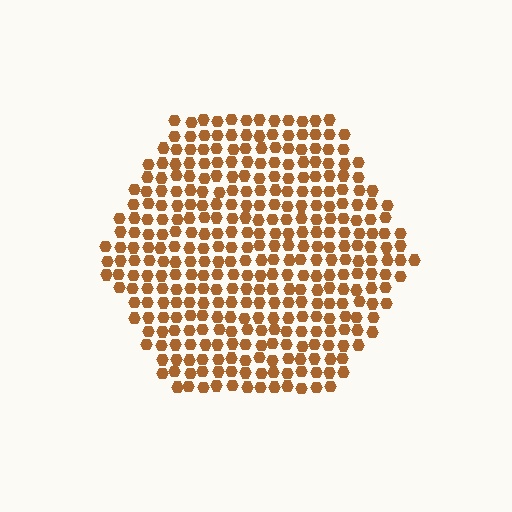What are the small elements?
The small elements are hexagons.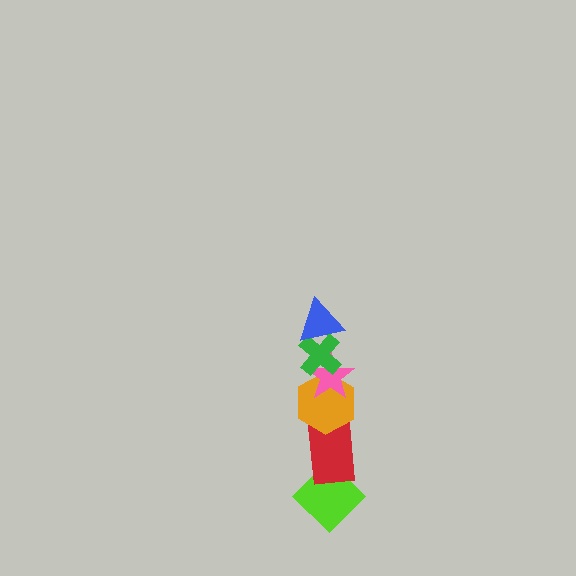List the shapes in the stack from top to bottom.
From top to bottom: the blue triangle, the green cross, the pink star, the orange hexagon, the red rectangle, the lime diamond.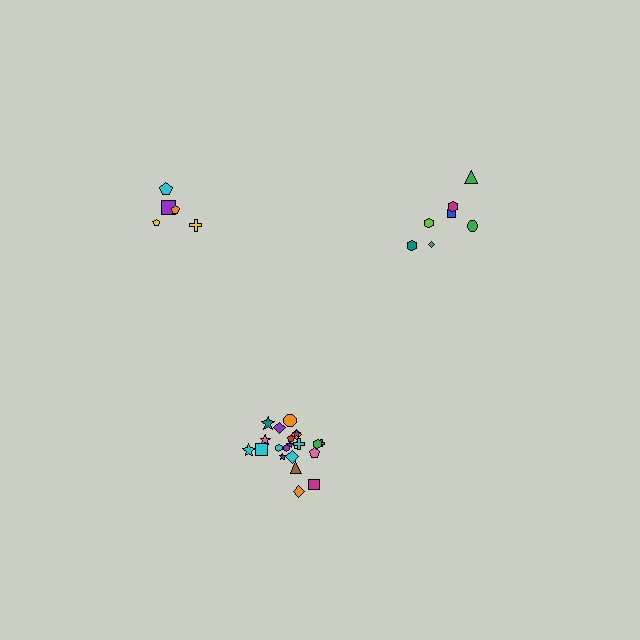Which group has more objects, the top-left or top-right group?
The top-right group.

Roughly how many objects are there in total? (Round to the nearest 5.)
Roughly 35 objects in total.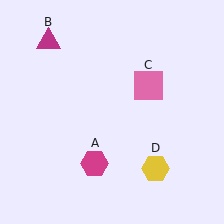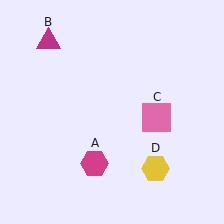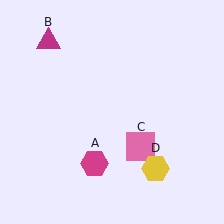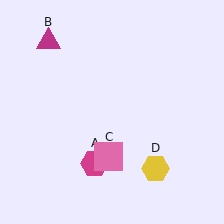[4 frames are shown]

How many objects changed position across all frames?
1 object changed position: pink square (object C).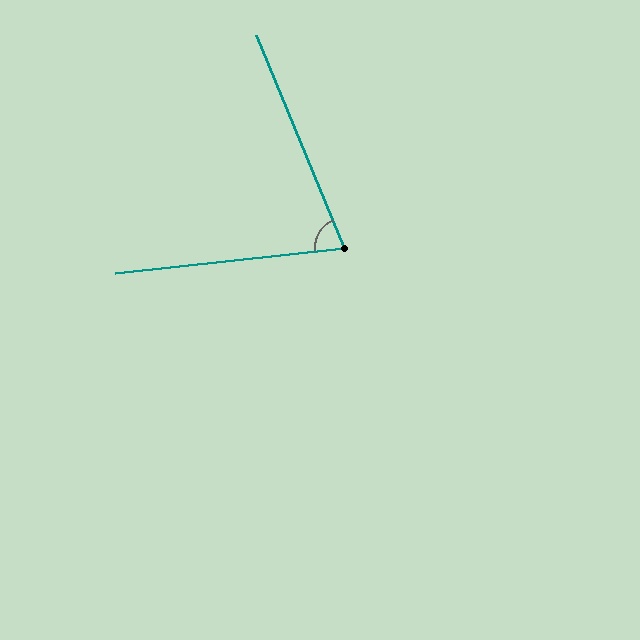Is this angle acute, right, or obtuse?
It is acute.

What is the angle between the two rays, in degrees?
Approximately 74 degrees.